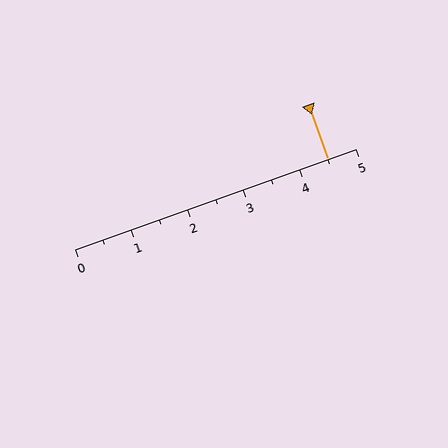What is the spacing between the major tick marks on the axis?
The major ticks are spaced 1 apart.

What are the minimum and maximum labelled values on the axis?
The axis runs from 0 to 5.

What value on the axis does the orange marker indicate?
The marker indicates approximately 4.5.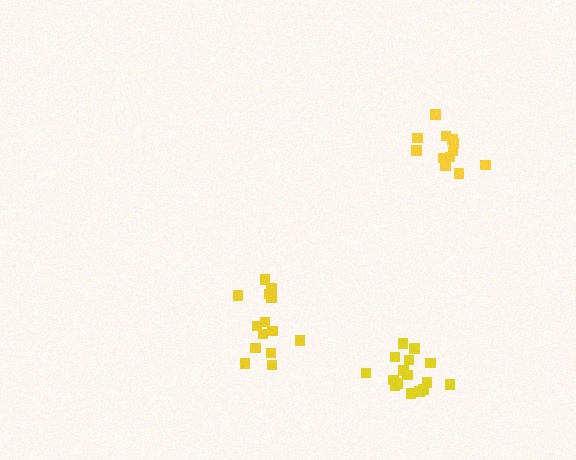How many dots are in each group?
Group 1: 16 dots, Group 2: 12 dots, Group 3: 14 dots (42 total).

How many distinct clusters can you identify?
There are 3 distinct clusters.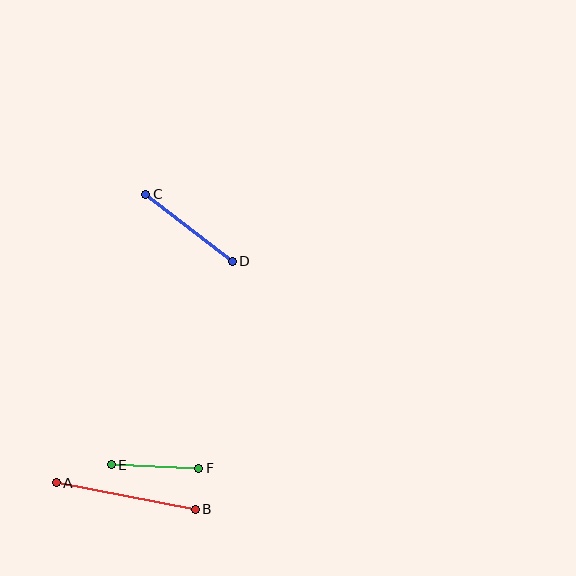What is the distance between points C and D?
The distance is approximately 110 pixels.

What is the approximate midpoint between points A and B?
The midpoint is at approximately (126, 496) pixels.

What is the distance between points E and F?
The distance is approximately 88 pixels.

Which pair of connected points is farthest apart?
Points A and B are farthest apart.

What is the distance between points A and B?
The distance is approximately 141 pixels.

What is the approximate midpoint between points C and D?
The midpoint is at approximately (189, 228) pixels.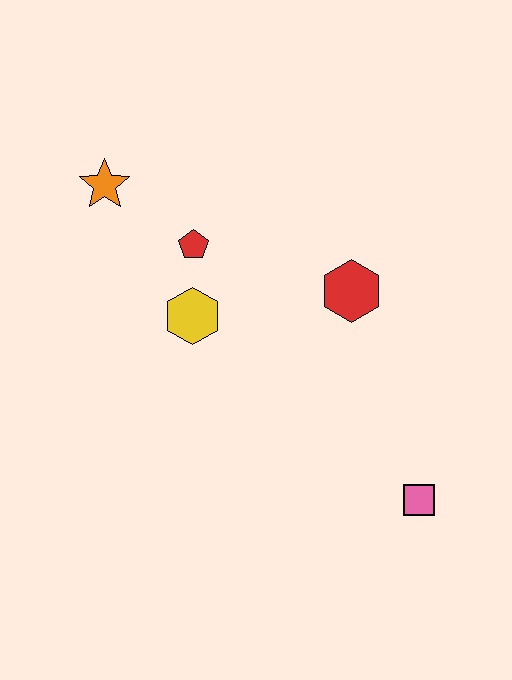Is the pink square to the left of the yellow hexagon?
No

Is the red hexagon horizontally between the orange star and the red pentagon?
No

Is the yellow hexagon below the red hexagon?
Yes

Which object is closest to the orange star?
The red pentagon is closest to the orange star.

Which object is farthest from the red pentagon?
The pink square is farthest from the red pentagon.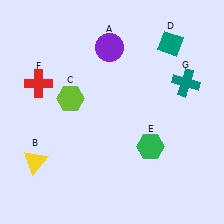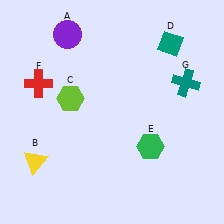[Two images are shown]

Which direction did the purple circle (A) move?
The purple circle (A) moved left.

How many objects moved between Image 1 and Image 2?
1 object moved between the two images.